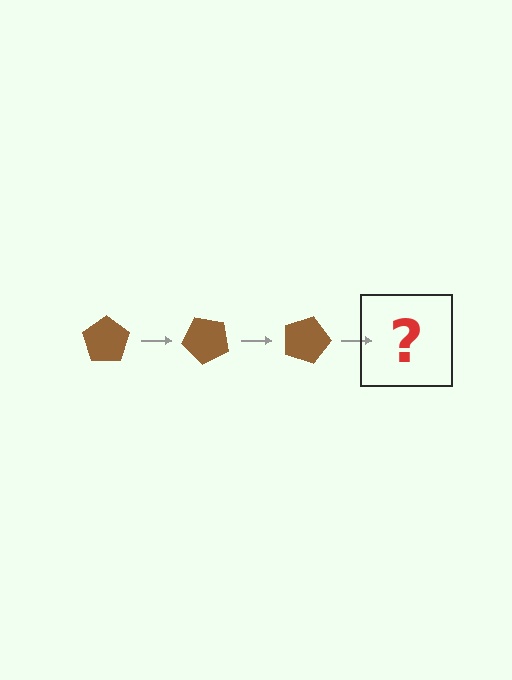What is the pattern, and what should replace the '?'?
The pattern is that the pentagon rotates 45 degrees each step. The '?' should be a brown pentagon rotated 135 degrees.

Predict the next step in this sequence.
The next step is a brown pentagon rotated 135 degrees.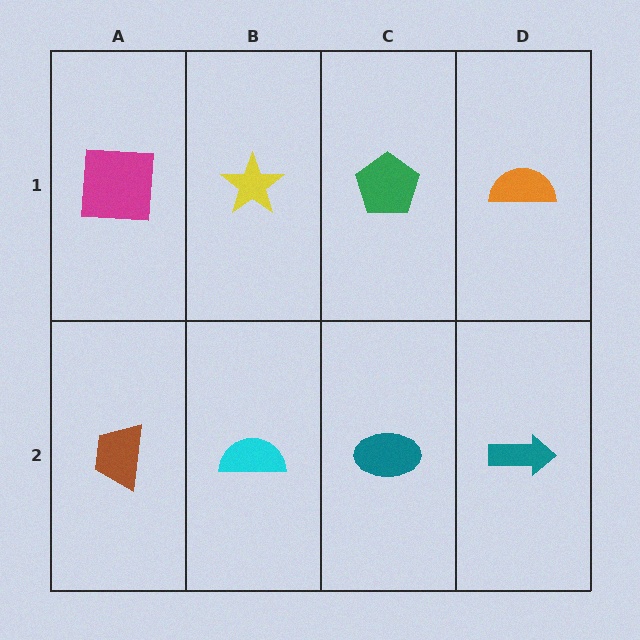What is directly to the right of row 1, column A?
A yellow star.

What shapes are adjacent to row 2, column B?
A yellow star (row 1, column B), a brown trapezoid (row 2, column A), a teal ellipse (row 2, column C).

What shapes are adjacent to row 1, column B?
A cyan semicircle (row 2, column B), a magenta square (row 1, column A), a green pentagon (row 1, column C).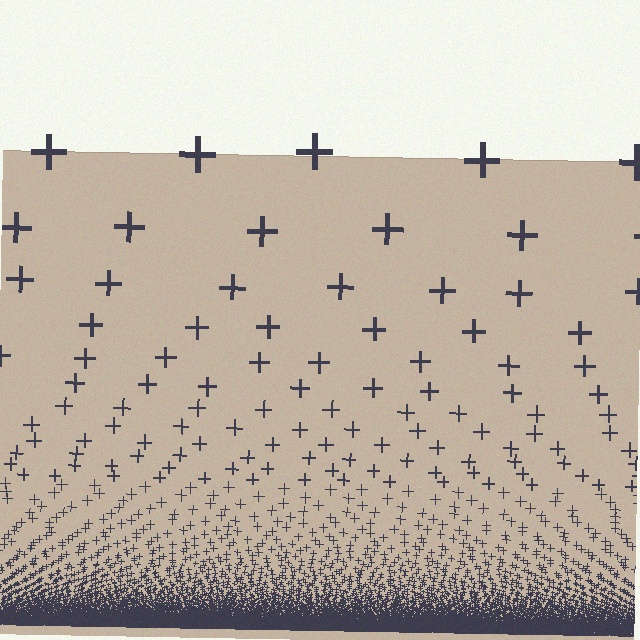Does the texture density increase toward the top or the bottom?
Density increases toward the bottom.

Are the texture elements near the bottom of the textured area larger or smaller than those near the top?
Smaller. The gradient is inverted — elements near the bottom are smaller and denser.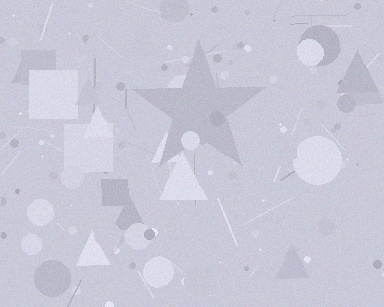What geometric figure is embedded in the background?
A star is embedded in the background.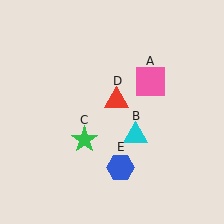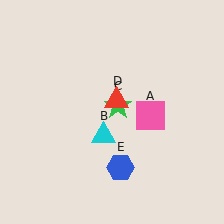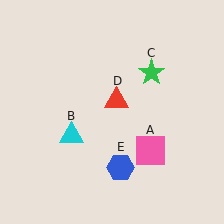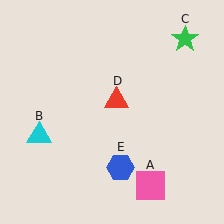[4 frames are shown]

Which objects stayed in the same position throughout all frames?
Red triangle (object D) and blue hexagon (object E) remained stationary.